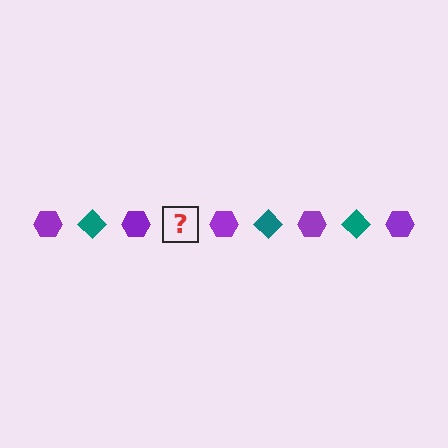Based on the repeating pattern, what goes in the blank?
The blank should be a teal diamond.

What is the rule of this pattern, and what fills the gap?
The rule is that the pattern alternates between purple hexagon and teal diamond. The gap should be filled with a teal diamond.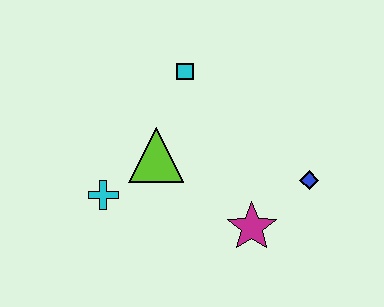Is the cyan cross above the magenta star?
Yes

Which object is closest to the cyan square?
The lime triangle is closest to the cyan square.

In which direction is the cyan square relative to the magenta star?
The cyan square is above the magenta star.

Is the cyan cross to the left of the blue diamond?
Yes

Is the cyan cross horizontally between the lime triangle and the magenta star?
No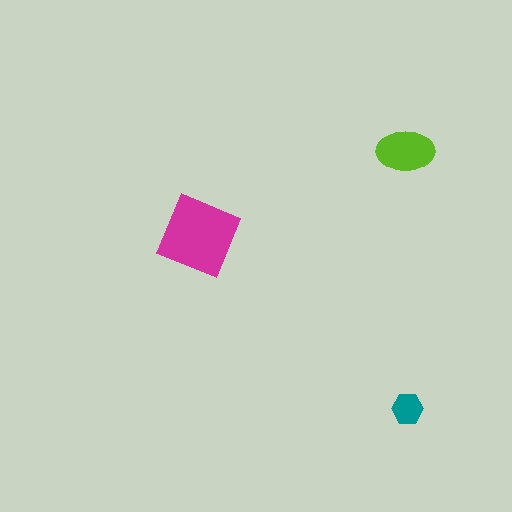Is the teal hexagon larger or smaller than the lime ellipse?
Smaller.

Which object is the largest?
The magenta diamond.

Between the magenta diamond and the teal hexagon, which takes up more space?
The magenta diamond.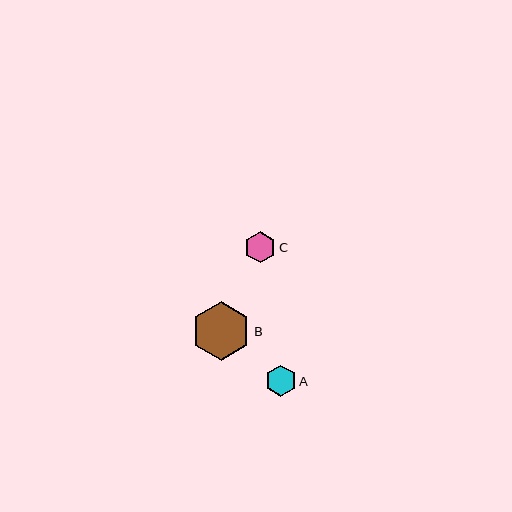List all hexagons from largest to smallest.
From largest to smallest: B, C, A.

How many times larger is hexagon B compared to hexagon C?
Hexagon B is approximately 1.9 times the size of hexagon C.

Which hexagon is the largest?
Hexagon B is the largest with a size of approximately 59 pixels.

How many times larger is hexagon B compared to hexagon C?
Hexagon B is approximately 1.9 times the size of hexagon C.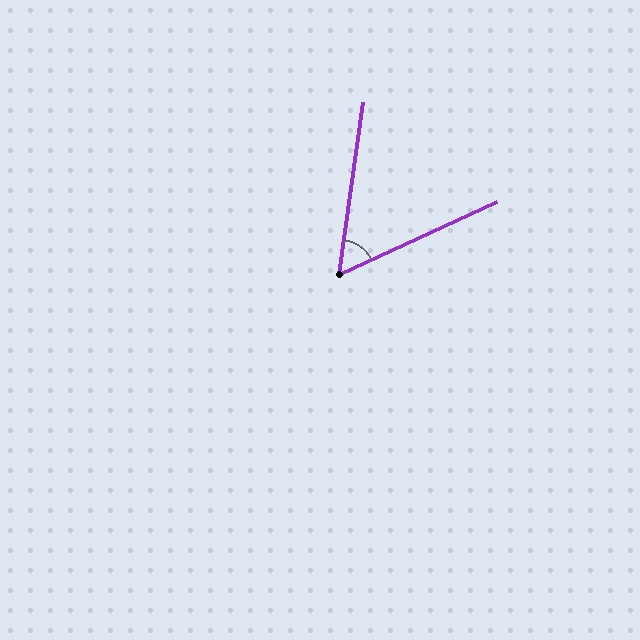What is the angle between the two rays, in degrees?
Approximately 57 degrees.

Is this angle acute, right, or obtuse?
It is acute.